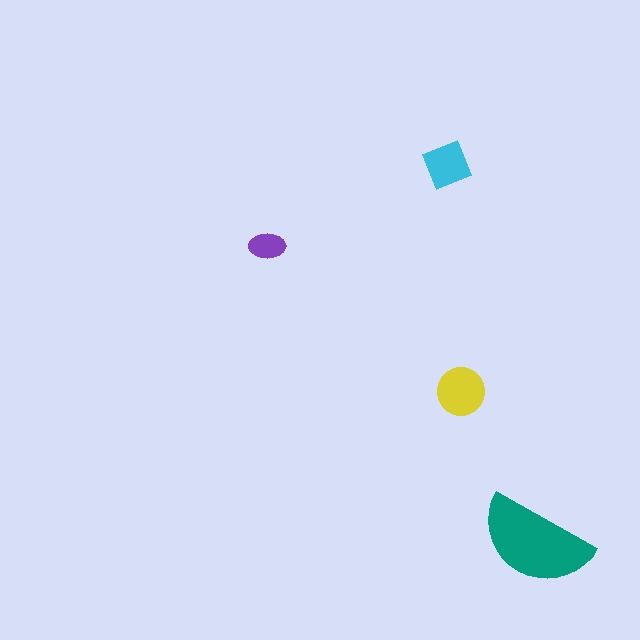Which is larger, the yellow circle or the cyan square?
The yellow circle.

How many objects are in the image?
There are 4 objects in the image.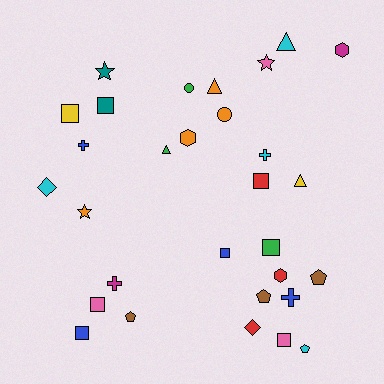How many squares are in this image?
There are 8 squares.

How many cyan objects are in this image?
There are 4 cyan objects.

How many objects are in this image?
There are 30 objects.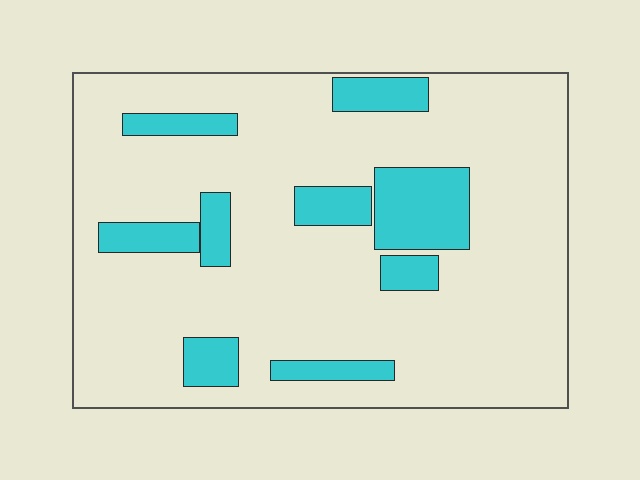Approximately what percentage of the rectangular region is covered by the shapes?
Approximately 20%.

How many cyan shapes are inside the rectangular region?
9.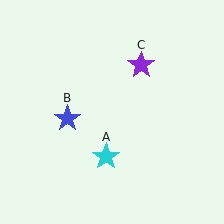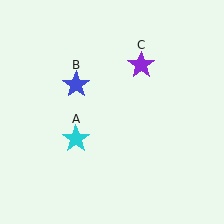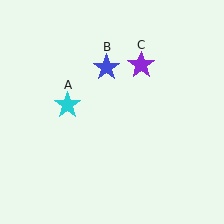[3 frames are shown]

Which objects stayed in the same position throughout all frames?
Purple star (object C) remained stationary.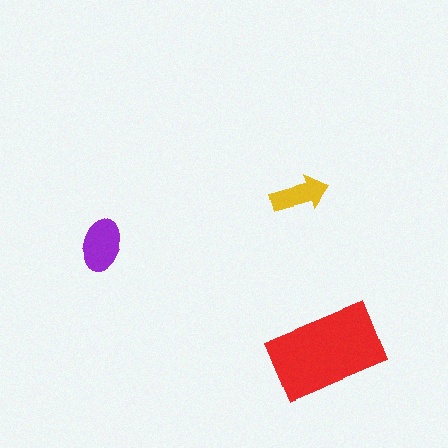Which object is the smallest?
The yellow arrow.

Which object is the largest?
The red rectangle.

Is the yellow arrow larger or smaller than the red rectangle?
Smaller.